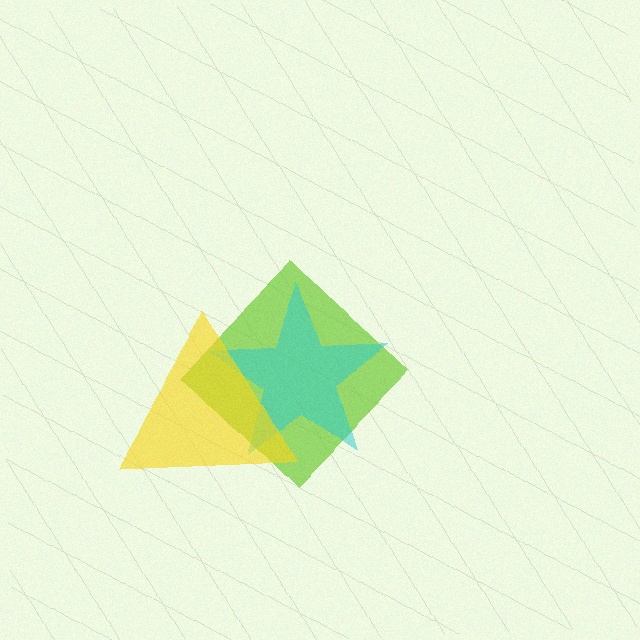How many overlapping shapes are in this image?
There are 3 overlapping shapes in the image.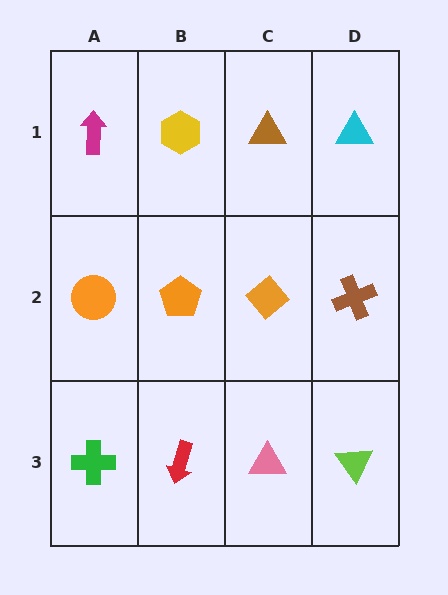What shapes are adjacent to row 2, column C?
A brown triangle (row 1, column C), a pink triangle (row 3, column C), an orange pentagon (row 2, column B), a brown cross (row 2, column D).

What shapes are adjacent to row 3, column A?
An orange circle (row 2, column A), a red arrow (row 3, column B).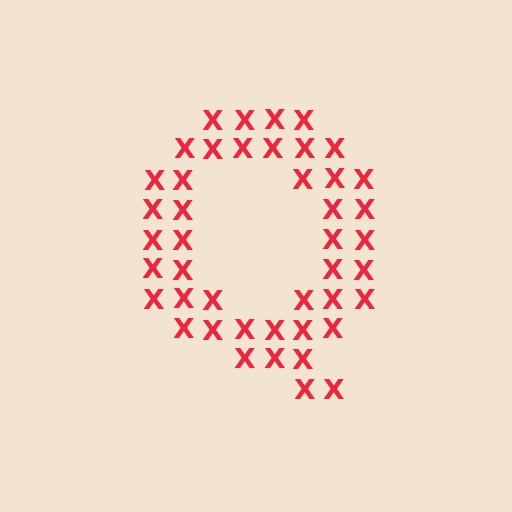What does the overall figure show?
The overall figure shows the letter Q.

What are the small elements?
The small elements are letter X's.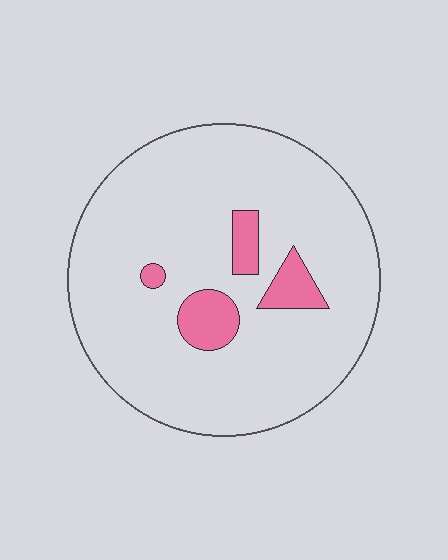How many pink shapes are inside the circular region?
4.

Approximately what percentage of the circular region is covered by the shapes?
Approximately 10%.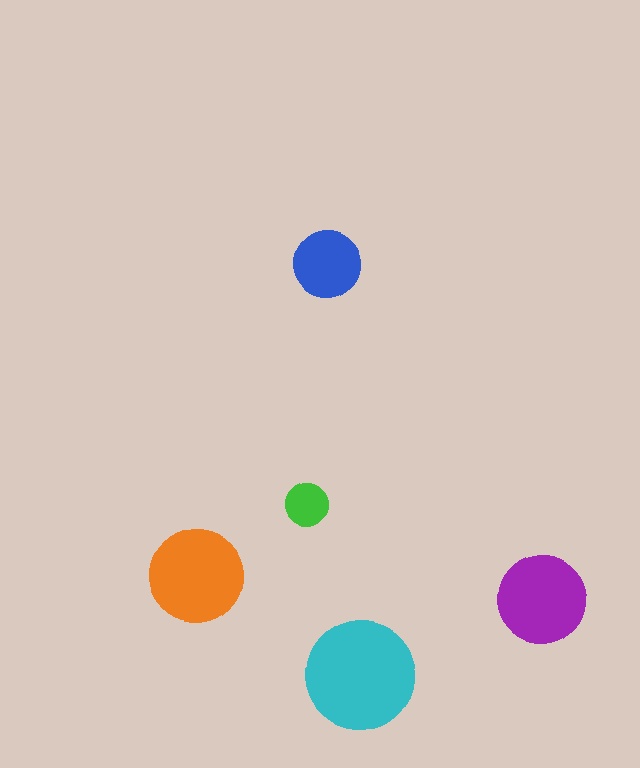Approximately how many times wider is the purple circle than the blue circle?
About 1.5 times wider.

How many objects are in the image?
There are 5 objects in the image.